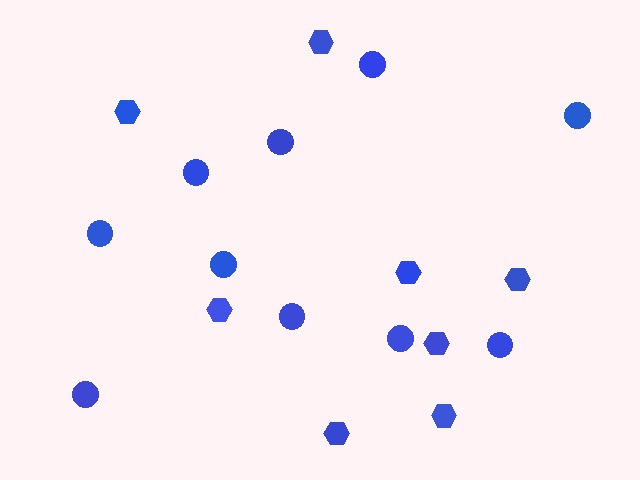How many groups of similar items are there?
There are 2 groups: one group of hexagons (8) and one group of circles (10).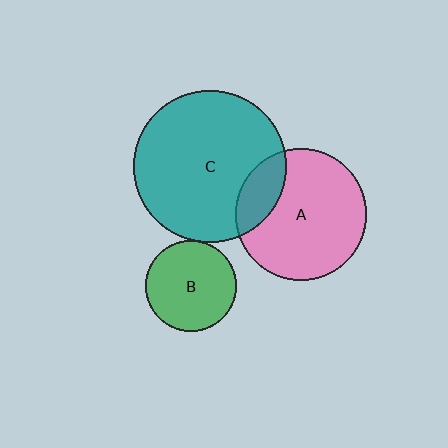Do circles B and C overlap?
Yes.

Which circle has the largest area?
Circle C (teal).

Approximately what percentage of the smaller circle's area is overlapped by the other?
Approximately 5%.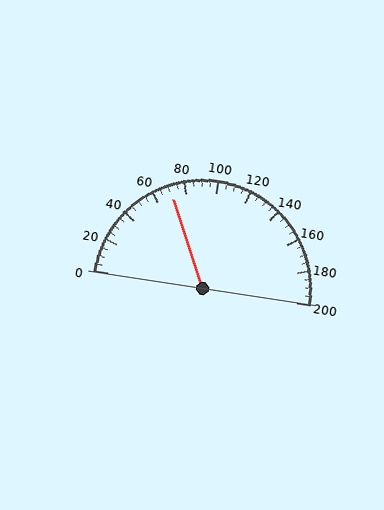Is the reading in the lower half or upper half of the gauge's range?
The reading is in the lower half of the range (0 to 200).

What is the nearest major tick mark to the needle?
The nearest major tick mark is 80.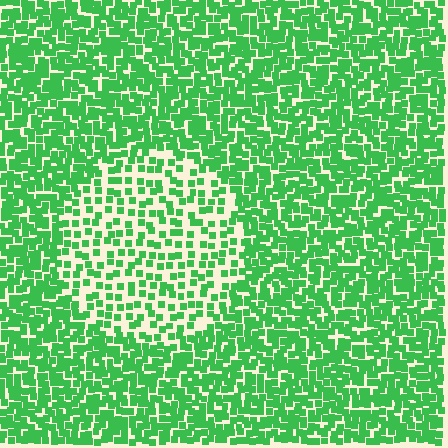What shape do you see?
I see a circle.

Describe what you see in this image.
The image contains small green elements arranged at two different densities. A circle-shaped region is visible where the elements are less densely packed than the surrounding area.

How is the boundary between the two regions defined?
The boundary is defined by a change in element density (approximately 2.1x ratio). All elements are the same color, size, and shape.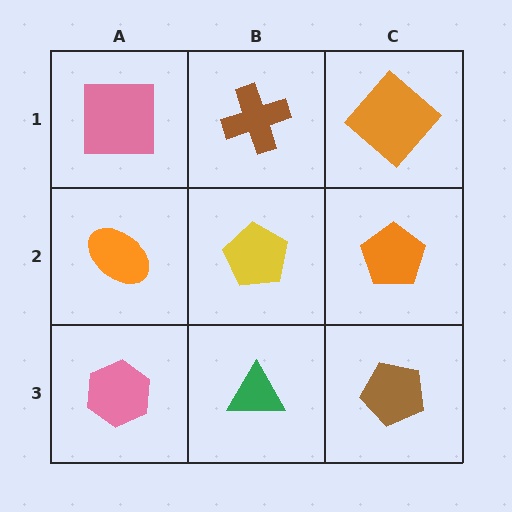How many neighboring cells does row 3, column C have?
2.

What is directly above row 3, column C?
An orange pentagon.